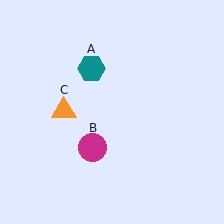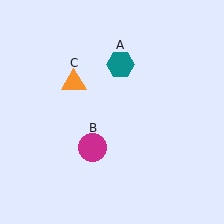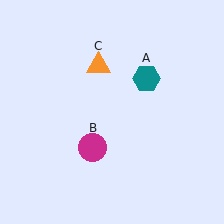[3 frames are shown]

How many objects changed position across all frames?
2 objects changed position: teal hexagon (object A), orange triangle (object C).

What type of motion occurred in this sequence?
The teal hexagon (object A), orange triangle (object C) rotated clockwise around the center of the scene.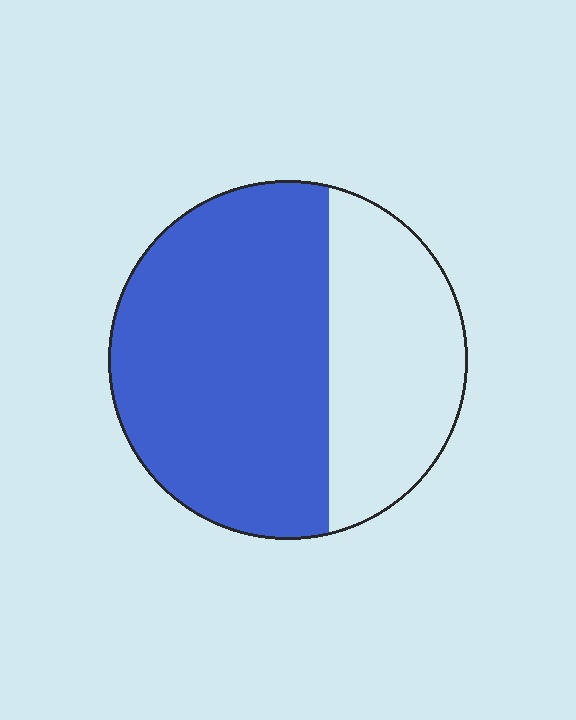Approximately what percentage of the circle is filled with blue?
Approximately 65%.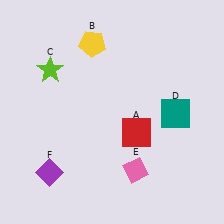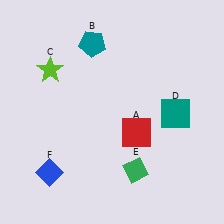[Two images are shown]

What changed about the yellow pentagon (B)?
In Image 1, B is yellow. In Image 2, it changed to teal.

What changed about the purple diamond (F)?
In Image 1, F is purple. In Image 2, it changed to blue.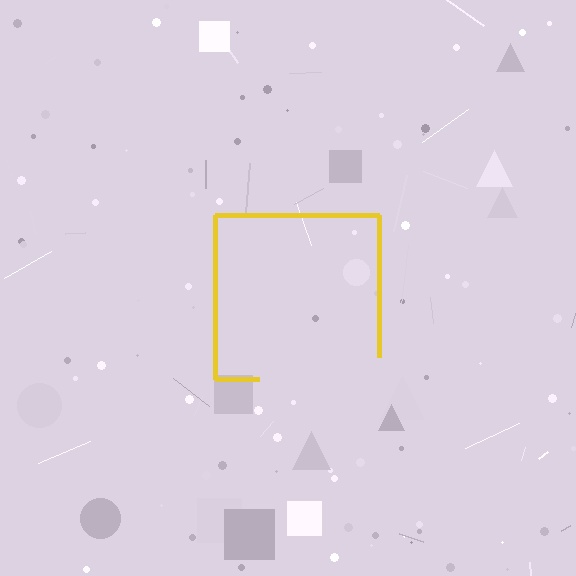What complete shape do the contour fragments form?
The contour fragments form a square.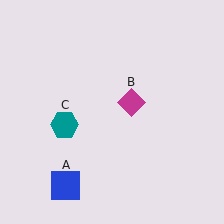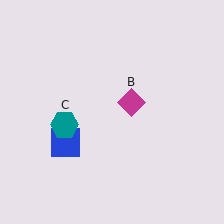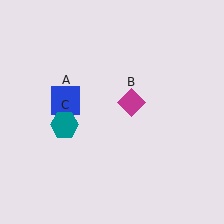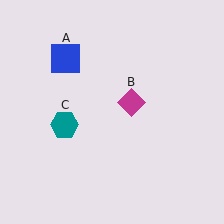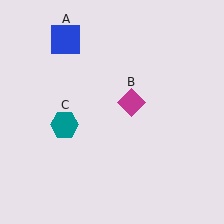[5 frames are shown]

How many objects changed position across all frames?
1 object changed position: blue square (object A).